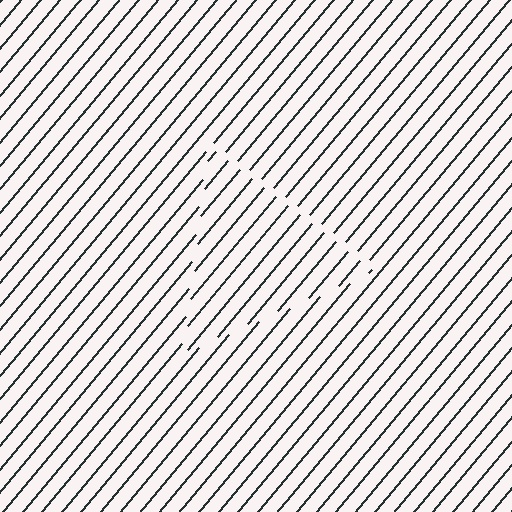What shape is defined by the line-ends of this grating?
An illusory triangle. The interior of the shape contains the same grating, shifted by half a period — the contour is defined by the phase discontinuity where line-ends from the inner and outer gratings abut.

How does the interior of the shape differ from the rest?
The interior of the shape contains the same grating, shifted by half a period — the contour is defined by the phase discontinuity where line-ends from the inner and outer gratings abut.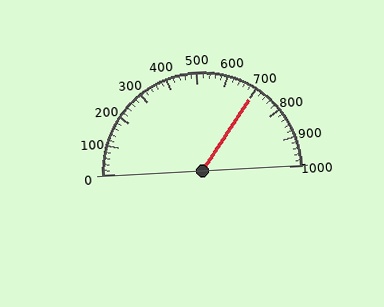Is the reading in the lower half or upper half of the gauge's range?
The reading is in the upper half of the range (0 to 1000).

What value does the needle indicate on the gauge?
The needle indicates approximately 700.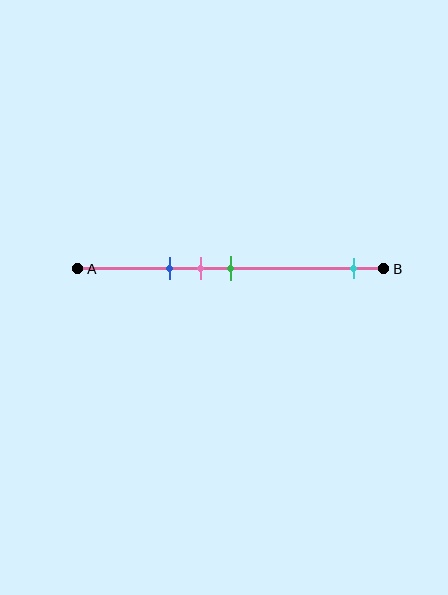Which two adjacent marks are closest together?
The pink and green marks are the closest adjacent pair.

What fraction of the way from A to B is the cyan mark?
The cyan mark is approximately 90% (0.9) of the way from A to B.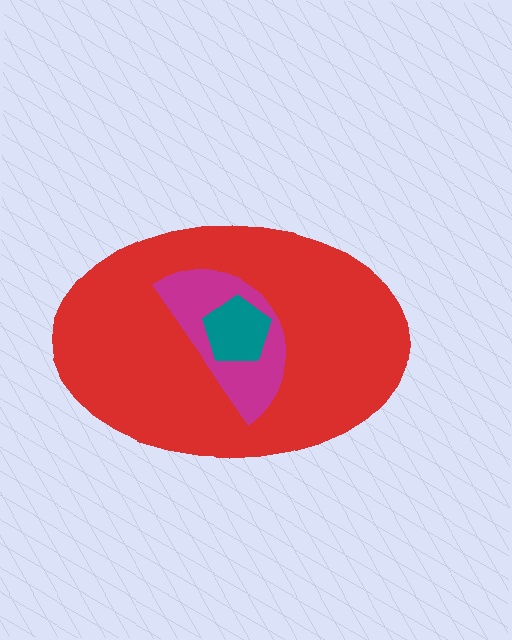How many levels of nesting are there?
3.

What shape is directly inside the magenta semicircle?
The teal pentagon.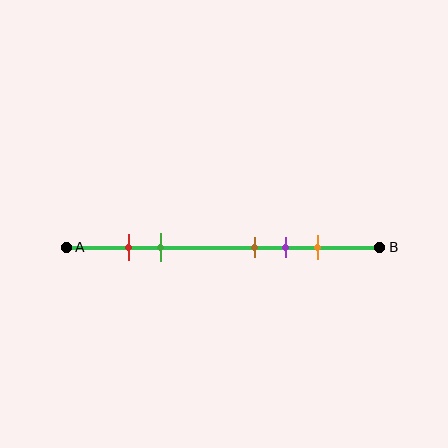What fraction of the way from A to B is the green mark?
The green mark is approximately 30% (0.3) of the way from A to B.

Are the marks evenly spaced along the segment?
No, the marks are not evenly spaced.